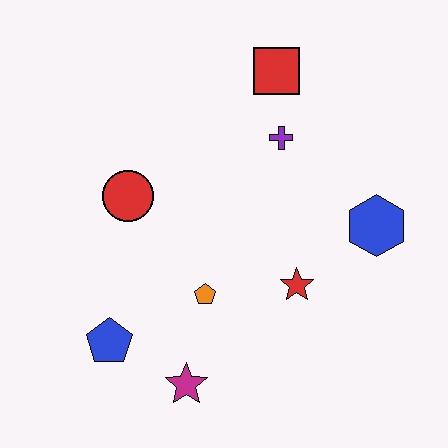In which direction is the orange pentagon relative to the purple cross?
The orange pentagon is below the purple cross.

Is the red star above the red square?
No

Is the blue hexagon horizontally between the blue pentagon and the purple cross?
No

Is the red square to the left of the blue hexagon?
Yes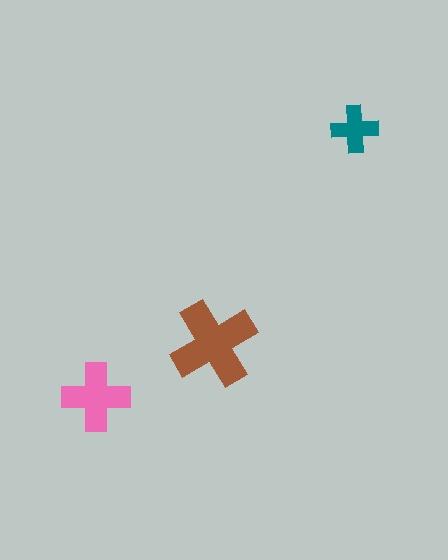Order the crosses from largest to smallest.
the brown one, the pink one, the teal one.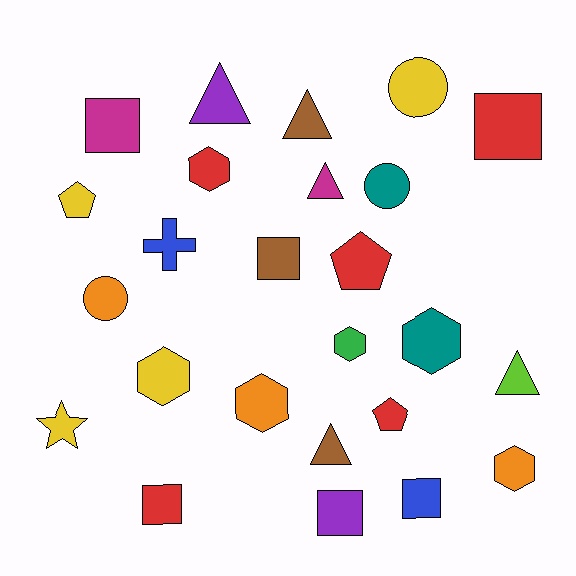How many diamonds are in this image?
There are no diamonds.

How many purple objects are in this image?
There are 2 purple objects.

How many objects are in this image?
There are 25 objects.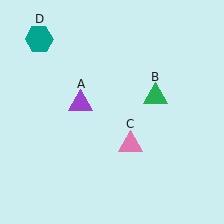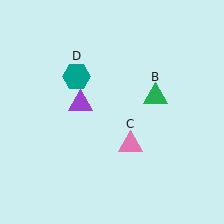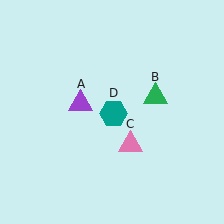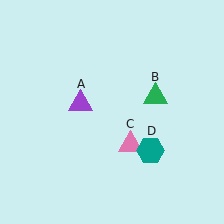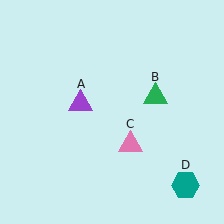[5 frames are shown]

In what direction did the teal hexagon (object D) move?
The teal hexagon (object D) moved down and to the right.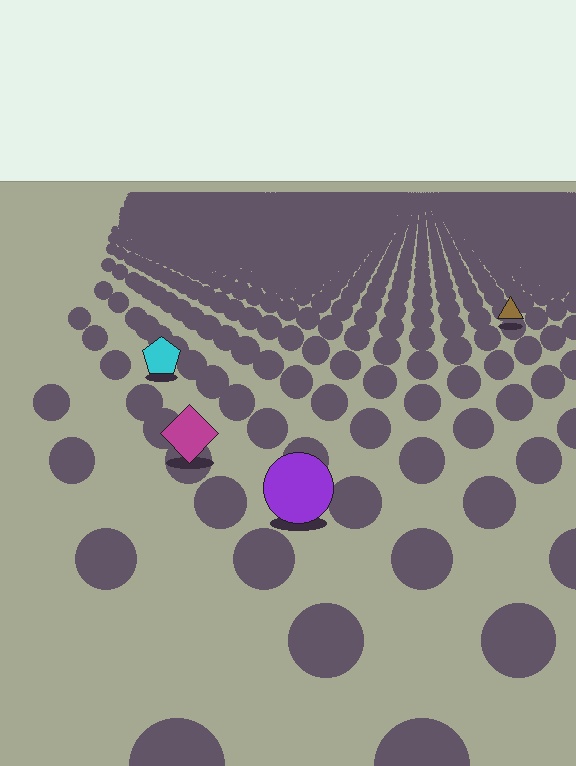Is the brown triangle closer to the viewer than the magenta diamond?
No. The magenta diamond is closer — you can tell from the texture gradient: the ground texture is coarser near it.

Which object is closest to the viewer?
The purple circle is closest. The texture marks near it are larger and more spread out.